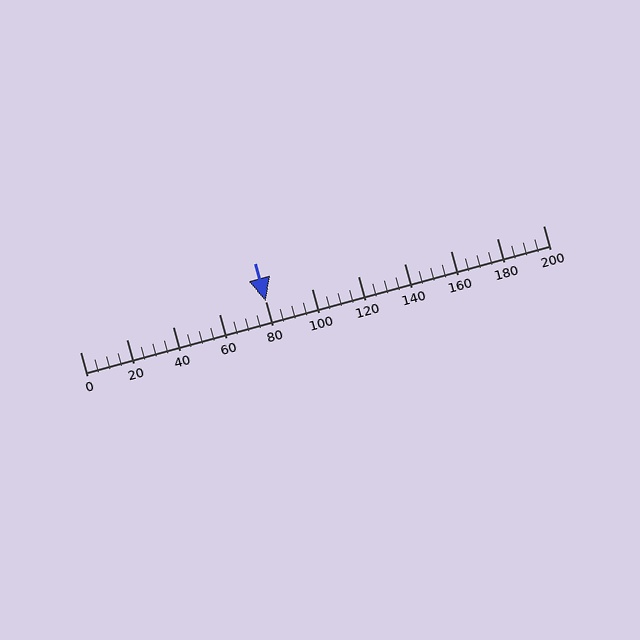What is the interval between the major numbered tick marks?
The major tick marks are spaced 20 units apart.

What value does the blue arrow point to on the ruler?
The blue arrow points to approximately 80.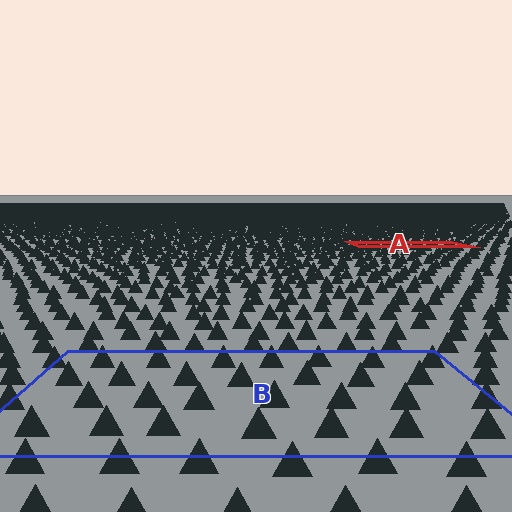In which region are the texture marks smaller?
The texture marks are smaller in region A, because it is farther away.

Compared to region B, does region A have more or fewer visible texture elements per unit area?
Region A has more texture elements per unit area — they are packed more densely because it is farther away.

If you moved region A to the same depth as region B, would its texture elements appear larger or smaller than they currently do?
They would appear larger. At a closer depth, the same texture elements are projected at a bigger on-screen size.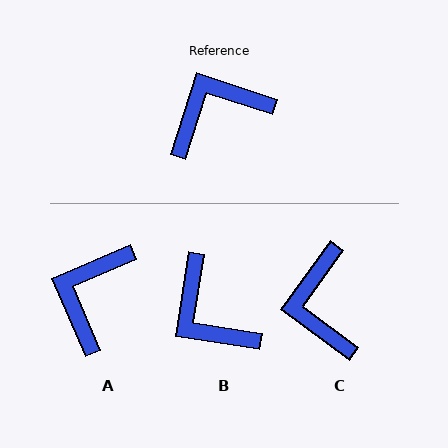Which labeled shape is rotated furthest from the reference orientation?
B, about 99 degrees away.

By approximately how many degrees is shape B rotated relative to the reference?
Approximately 99 degrees counter-clockwise.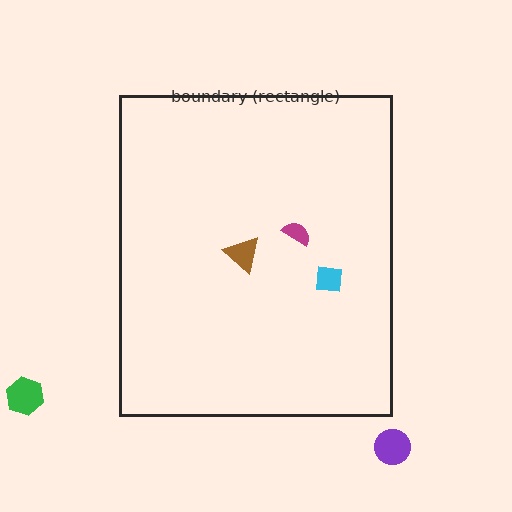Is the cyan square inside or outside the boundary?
Inside.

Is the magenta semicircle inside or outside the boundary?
Inside.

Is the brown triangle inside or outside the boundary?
Inside.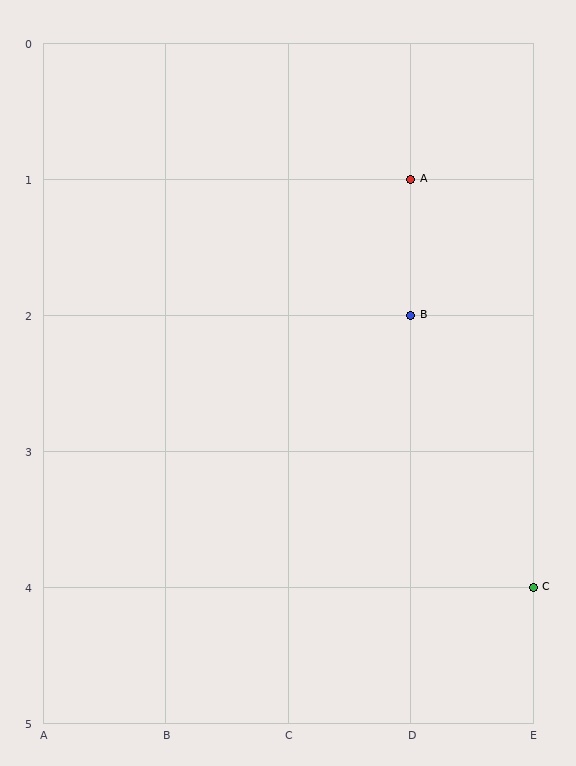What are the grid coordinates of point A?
Point A is at grid coordinates (D, 1).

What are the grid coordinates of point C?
Point C is at grid coordinates (E, 4).